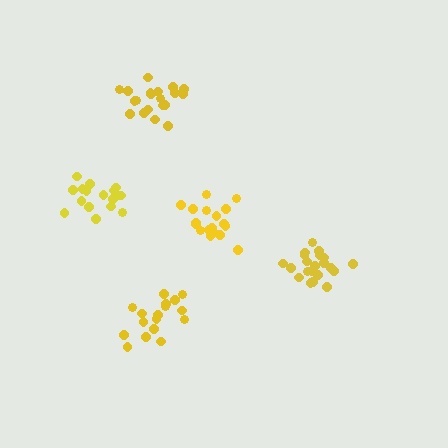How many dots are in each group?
Group 1: 20 dots, Group 2: 18 dots, Group 3: 17 dots, Group 4: 21 dots, Group 5: 17 dots (93 total).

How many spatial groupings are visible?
There are 5 spatial groupings.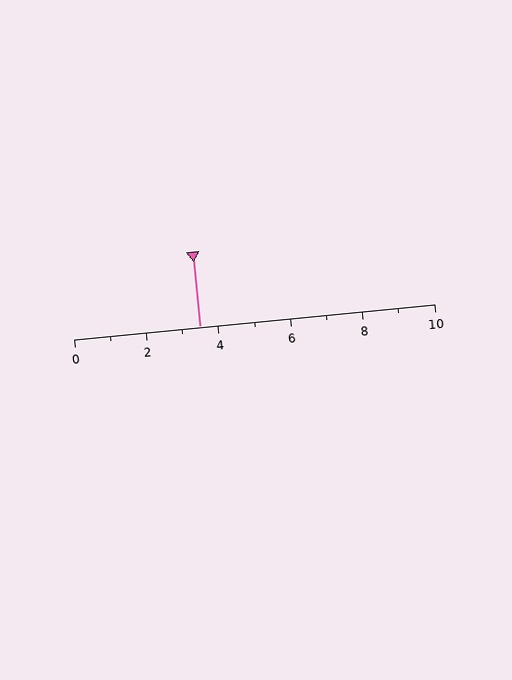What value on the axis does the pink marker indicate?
The marker indicates approximately 3.5.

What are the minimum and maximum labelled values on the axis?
The axis runs from 0 to 10.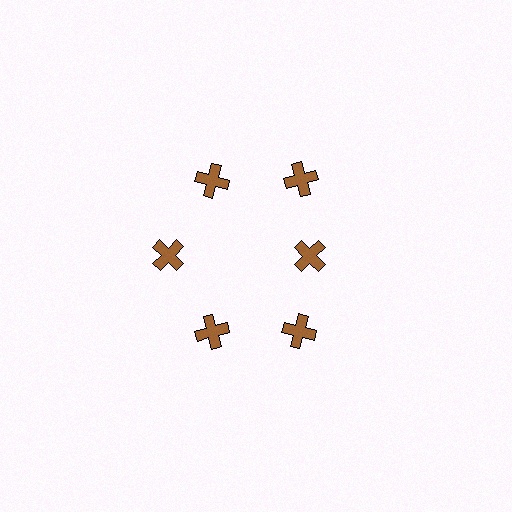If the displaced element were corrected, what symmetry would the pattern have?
It would have 6-fold rotational symmetry — the pattern would map onto itself every 60 degrees.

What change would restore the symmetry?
The symmetry would be restored by moving it outward, back onto the ring so that all 6 crosses sit at equal angles and equal distance from the center.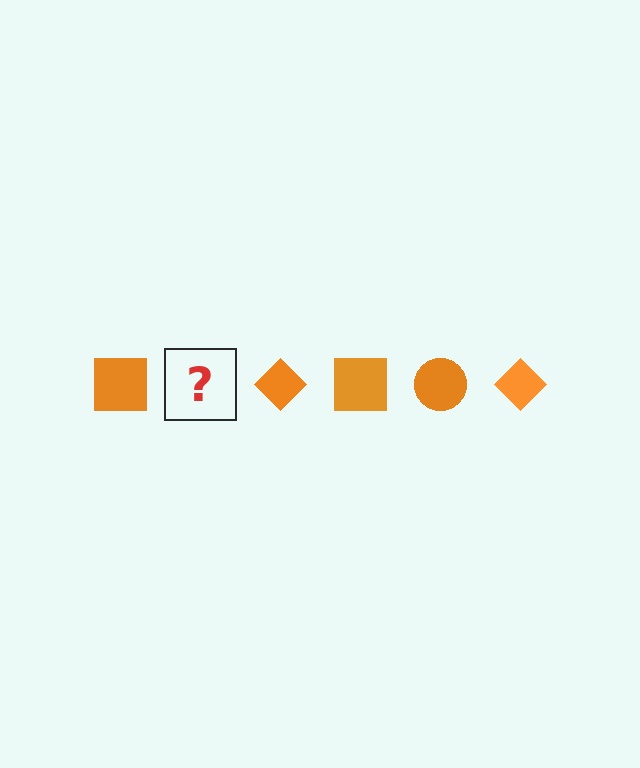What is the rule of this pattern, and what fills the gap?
The rule is that the pattern cycles through square, circle, diamond shapes in orange. The gap should be filled with an orange circle.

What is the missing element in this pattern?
The missing element is an orange circle.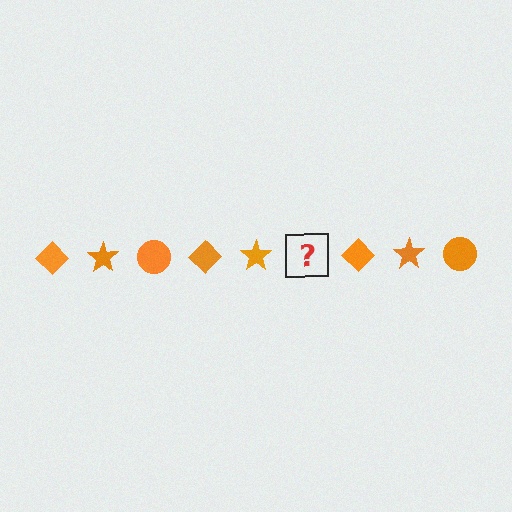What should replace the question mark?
The question mark should be replaced with an orange circle.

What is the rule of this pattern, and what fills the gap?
The rule is that the pattern cycles through diamond, star, circle shapes in orange. The gap should be filled with an orange circle.